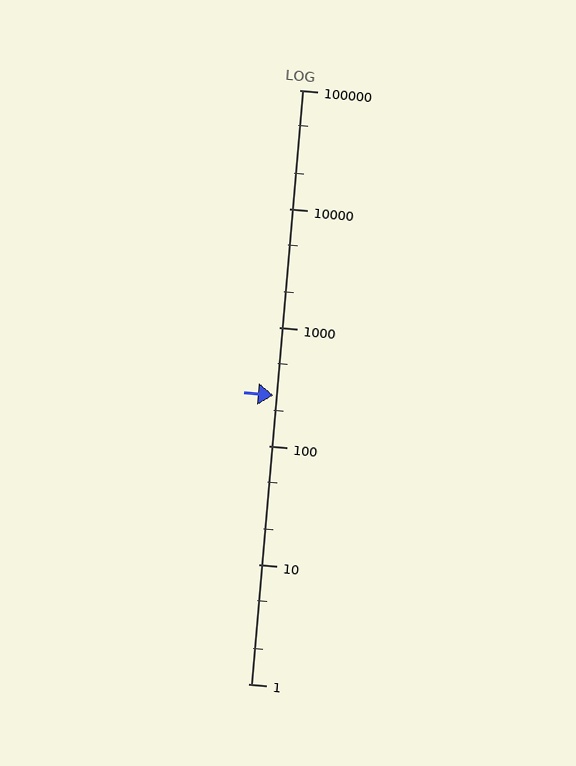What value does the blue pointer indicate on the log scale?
The pointer indicates approximately 270.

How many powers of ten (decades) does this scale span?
The scale spans 5 decades, from 1 to 100000.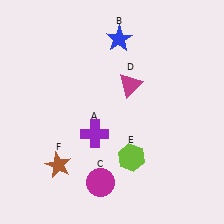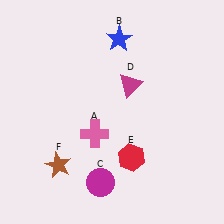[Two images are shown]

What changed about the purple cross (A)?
In Image 1, A is purple. In Image 2, it changed to pink.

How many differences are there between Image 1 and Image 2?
There are 2 differences between the two images.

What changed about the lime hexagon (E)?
In Image 1, E is lime. In Image 2, it changed to red.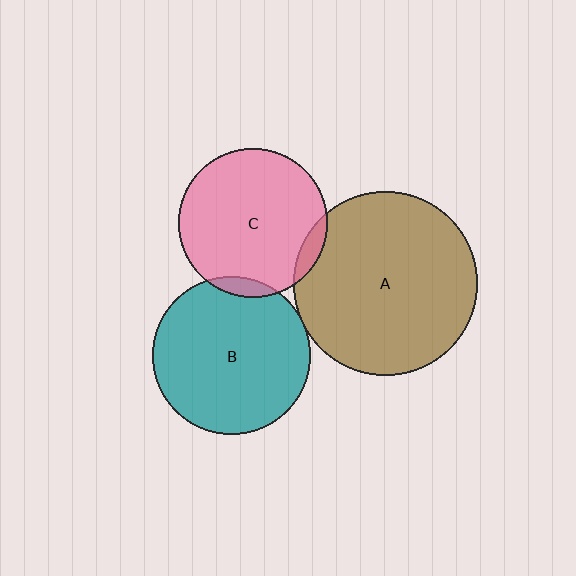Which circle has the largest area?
Circle A (brown).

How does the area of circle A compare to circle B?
Approximately 1.4 times.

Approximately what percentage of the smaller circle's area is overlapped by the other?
Approximately 5%.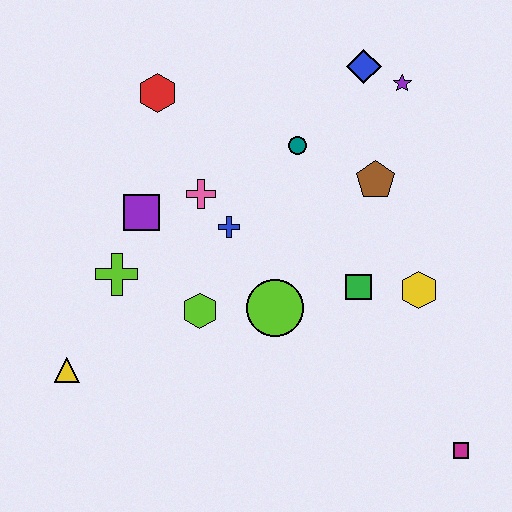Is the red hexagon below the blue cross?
No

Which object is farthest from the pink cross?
The magenta square is farthest from the pink cross.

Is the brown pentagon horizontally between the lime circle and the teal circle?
No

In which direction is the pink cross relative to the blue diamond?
The pink cross is to the left of the blue diamond.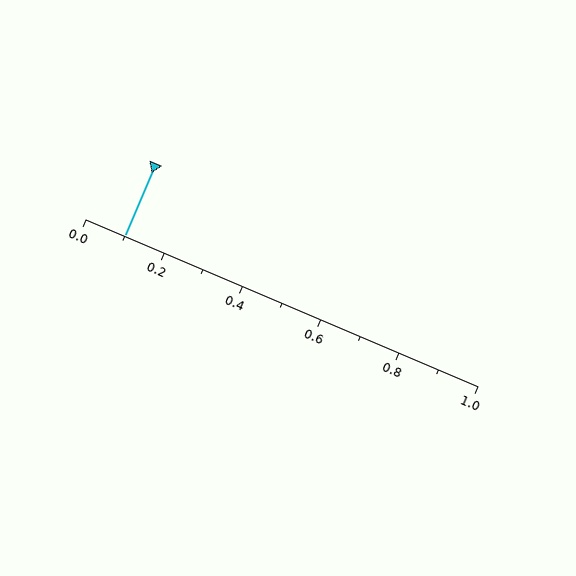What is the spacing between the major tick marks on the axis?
The major ticks are spaced 0.2 apart.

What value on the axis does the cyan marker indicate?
The marker indicates approximately 0.1.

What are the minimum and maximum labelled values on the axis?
The axis runs from 0.0 to 1.0.